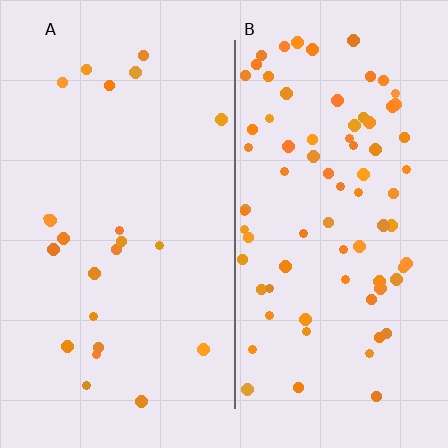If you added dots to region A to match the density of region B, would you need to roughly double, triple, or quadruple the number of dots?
Approximately triple.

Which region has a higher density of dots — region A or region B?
B (the right).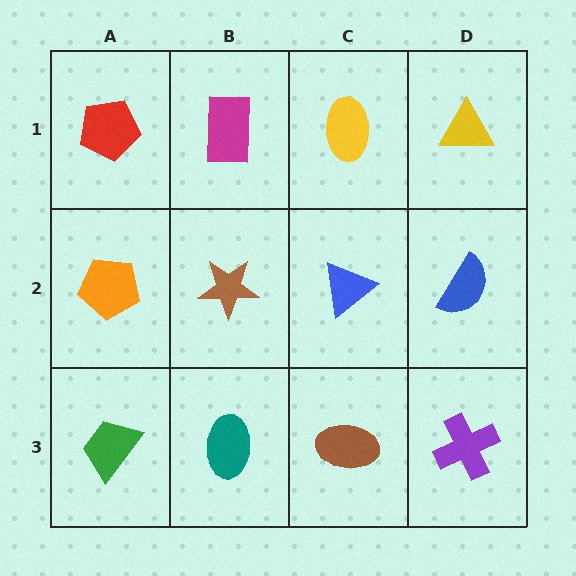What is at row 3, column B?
A teal ellipse.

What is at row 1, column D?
A yellow triangle.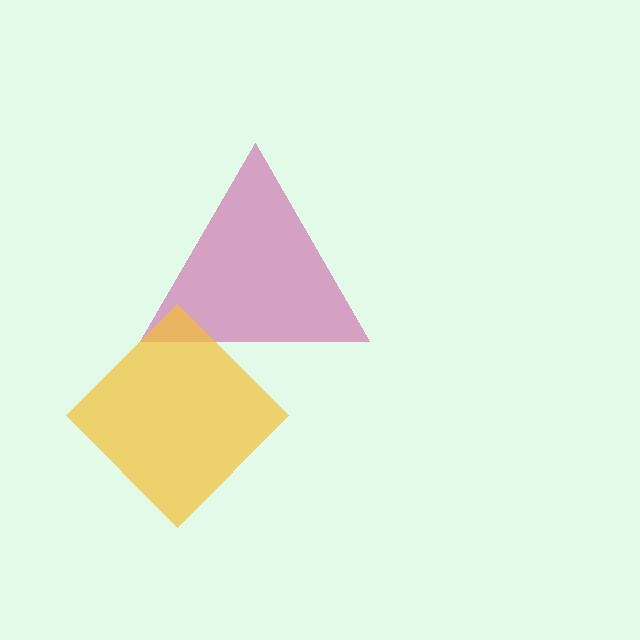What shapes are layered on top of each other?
The layered shapes are: a magenta triangle, a yellow diamond.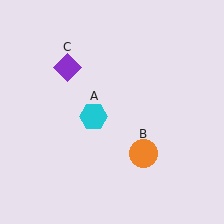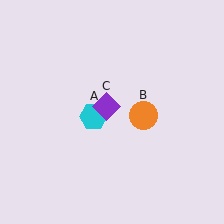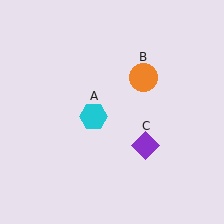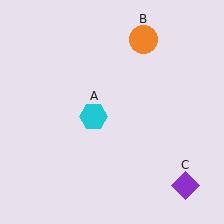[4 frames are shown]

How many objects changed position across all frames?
2 objects changed position: orange circle (object B), purple diamond (object C).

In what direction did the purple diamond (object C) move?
The purple diamond (object C) moved down and to the right.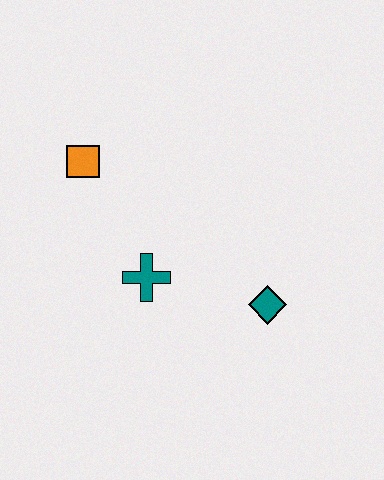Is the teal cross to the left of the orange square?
No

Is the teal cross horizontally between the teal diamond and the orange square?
Yes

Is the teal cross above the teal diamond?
Yes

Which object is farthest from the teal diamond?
The orange square is farthest from the teal diamond.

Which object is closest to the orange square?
The teal cross is closest to the orange square.